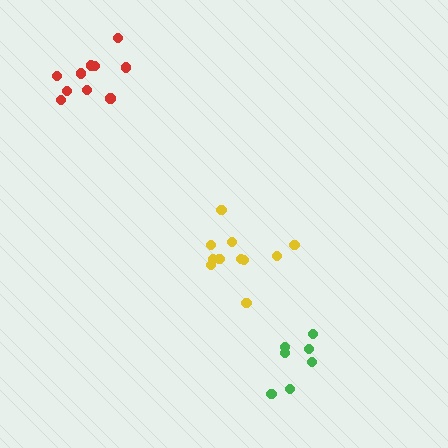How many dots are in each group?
Group 1: 11 dots, Group 2: 7 dots, Group 3: 10 dots (28 total).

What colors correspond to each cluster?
The clusters are colored: yellow, green, red.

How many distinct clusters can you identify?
There are 3 distinct clusters.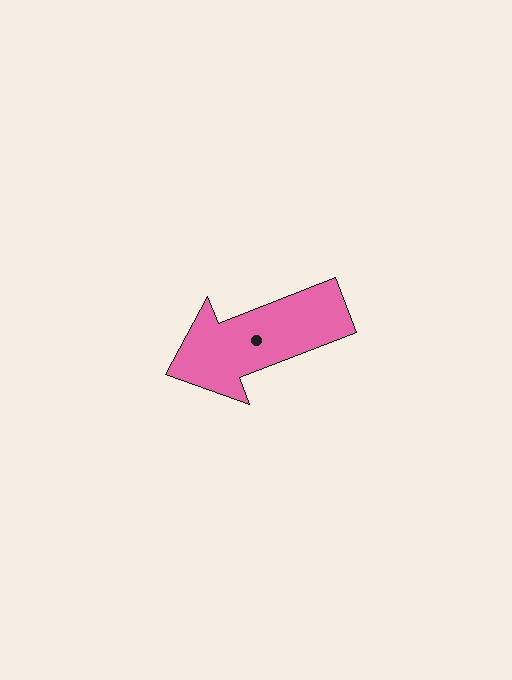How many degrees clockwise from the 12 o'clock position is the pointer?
Approximately 249 degrees.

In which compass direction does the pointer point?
West.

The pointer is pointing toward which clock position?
Roughly 8 o'clock.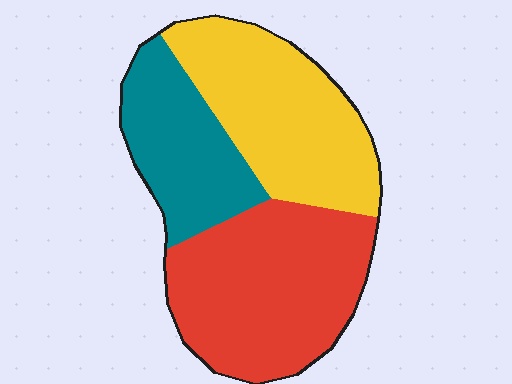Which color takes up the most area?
Red, at roughly 40%.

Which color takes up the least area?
Teal, at roughly 25%.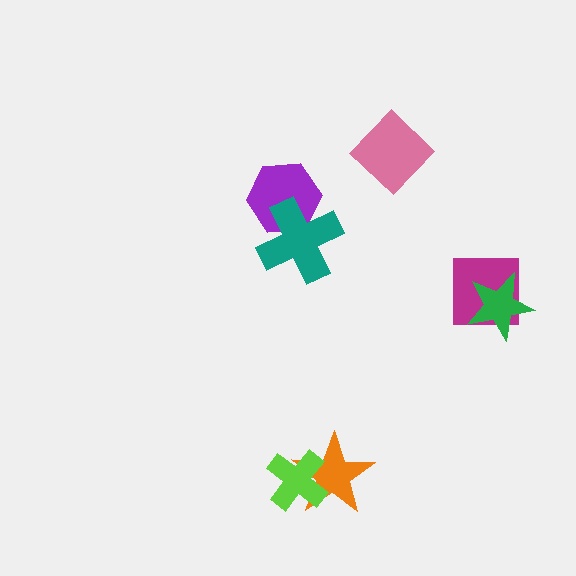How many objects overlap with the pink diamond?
0 objects overlap with the pink diamond.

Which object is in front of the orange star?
The lime cross is in front of the orange star.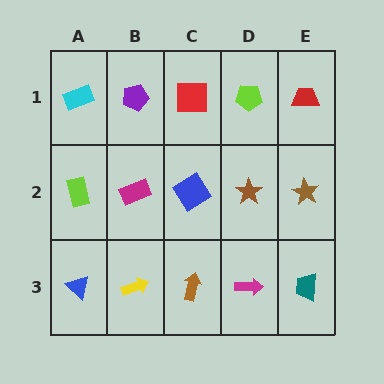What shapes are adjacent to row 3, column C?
A blue diamond (row 2, column C), a yellow arrow (row 3, column B), a magenta arrow (row 3, column D).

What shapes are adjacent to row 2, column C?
A red square (row 1, column C), a brown arrow (row 3, column C), a magenta rectangle (row 2, column B), a brown star (row 2, column D).